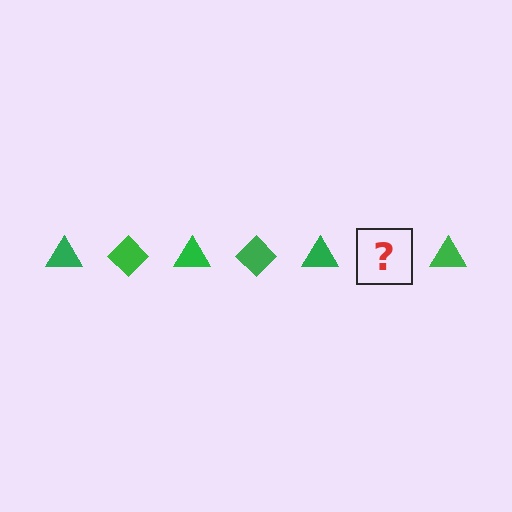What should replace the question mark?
The question mark should be replaced with a green diamond.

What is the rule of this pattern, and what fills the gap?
The rule is that the pattern cycles through triangle, diamond shapes in green. The gap should be filled with a green diamond.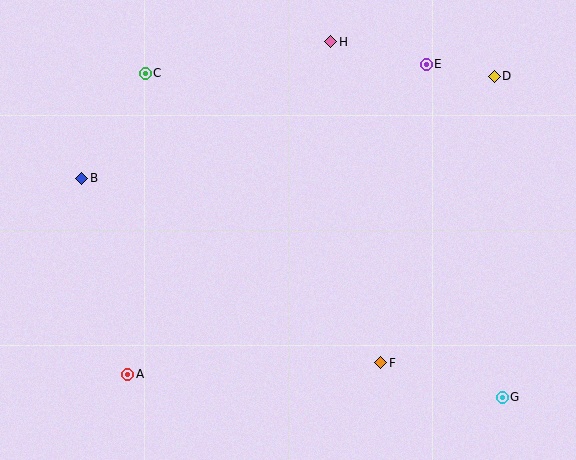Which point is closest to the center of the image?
Point F at (381, 363) is closest to the center.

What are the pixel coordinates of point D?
Point D is at (494, 76).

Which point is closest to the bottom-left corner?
Point A is closest to the bottom-left corner.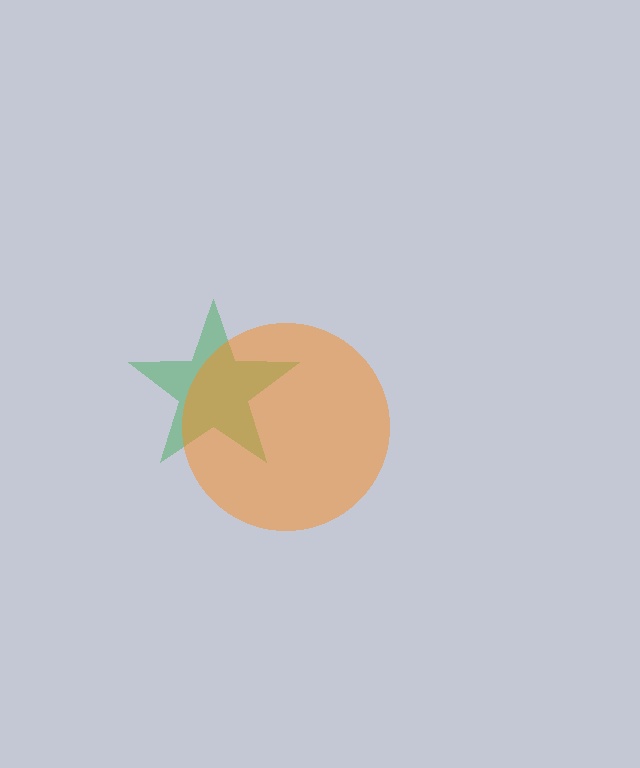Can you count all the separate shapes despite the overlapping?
Yes, there are 2 separate shapes.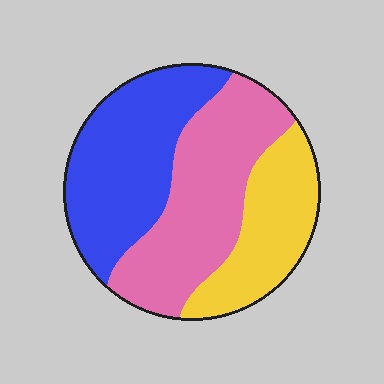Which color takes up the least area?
Yellow, at roughly 25%.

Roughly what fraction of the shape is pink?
Pink takes up between a third and a half of the shape.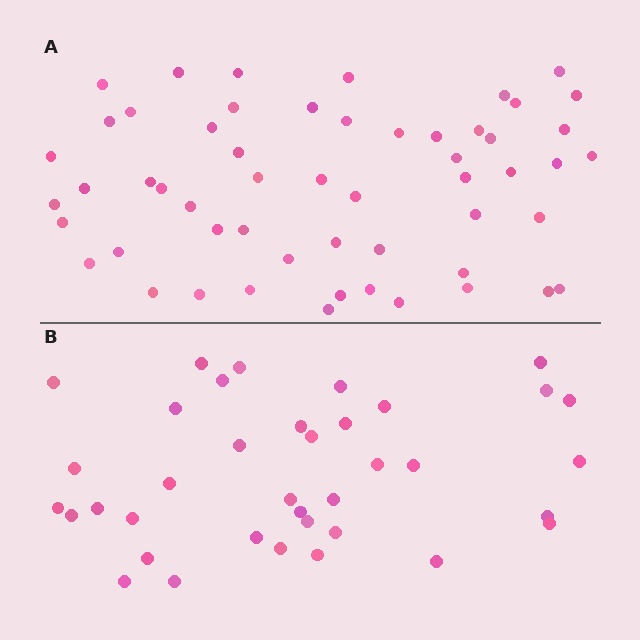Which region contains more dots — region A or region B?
Region A (the top region) has more dots.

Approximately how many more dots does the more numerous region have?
Region A has approximately 20 more dots than region B.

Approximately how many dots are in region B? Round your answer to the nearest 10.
About 40 dots. (The exact count is 37, which rounds to 40.)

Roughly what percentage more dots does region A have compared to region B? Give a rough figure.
About 50% more.